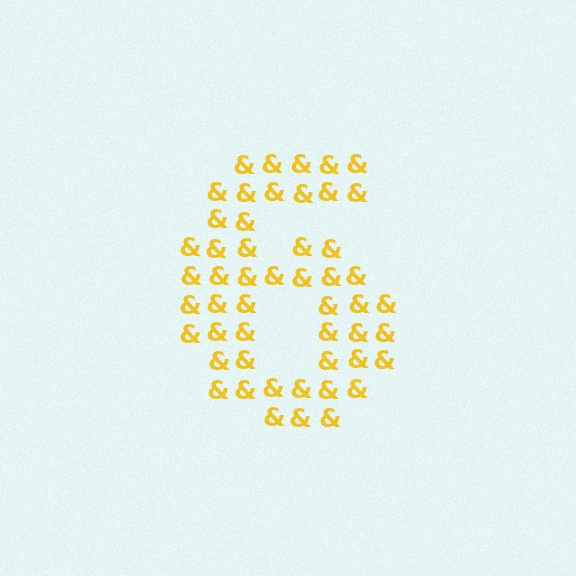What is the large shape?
The large shape is the digit 6.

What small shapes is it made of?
It is made of small ampersands.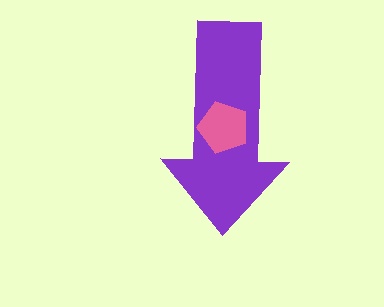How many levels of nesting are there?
2.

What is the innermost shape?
The pink pentagon.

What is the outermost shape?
The purple arrow.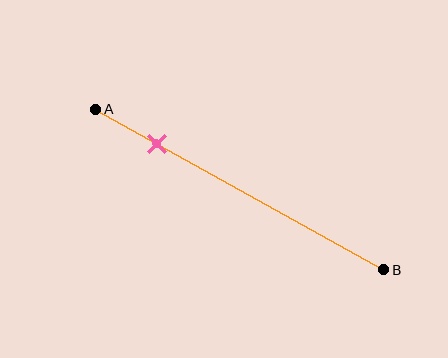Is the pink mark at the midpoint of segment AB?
No, the mark is at about 20% from A, not at the 50% midpoint.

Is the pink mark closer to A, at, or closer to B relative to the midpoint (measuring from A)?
The pink mark is closer to point A than the midpoint of segment AB.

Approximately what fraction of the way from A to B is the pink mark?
The pink mark is approximately 20% of the way from A to B.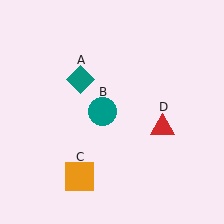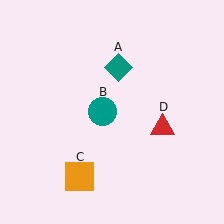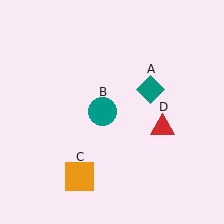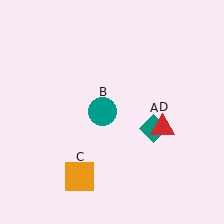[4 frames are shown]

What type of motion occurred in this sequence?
The teal diamond (object A) rotated clockwise around the center of the scene.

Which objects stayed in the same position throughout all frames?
Teal circle (object B) and orange square (object C) and red triangle (object D) remained stationary.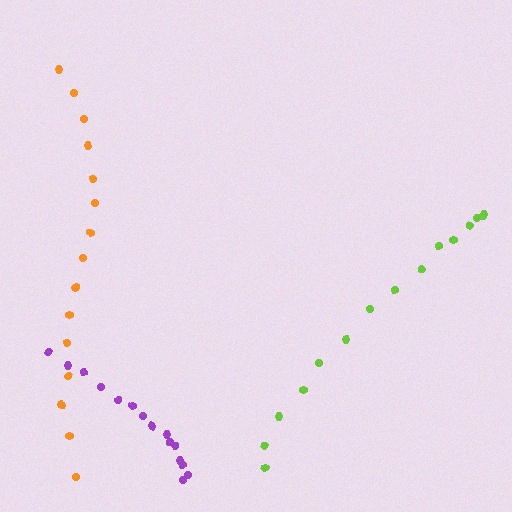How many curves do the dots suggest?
There are 3 distinct paths.